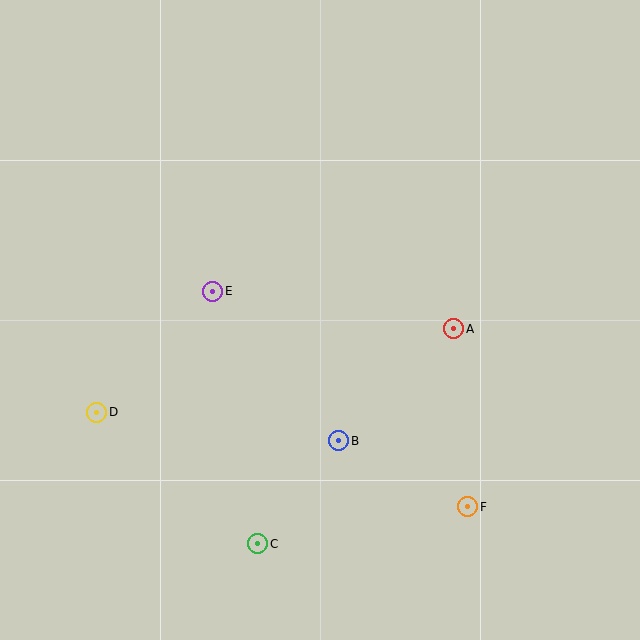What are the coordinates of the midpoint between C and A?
The midpoint between C and A is at (356, 436).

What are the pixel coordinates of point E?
Point E is at (213, 291).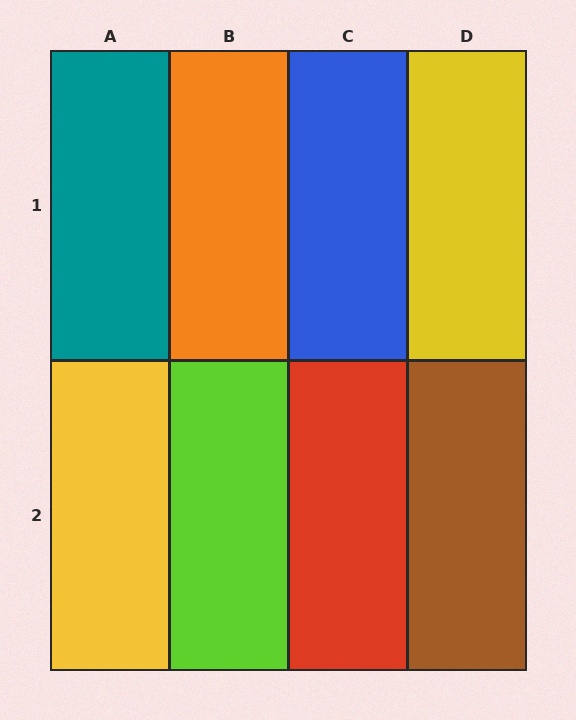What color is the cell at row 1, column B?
Orange.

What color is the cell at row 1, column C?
Blue.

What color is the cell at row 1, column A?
Teal.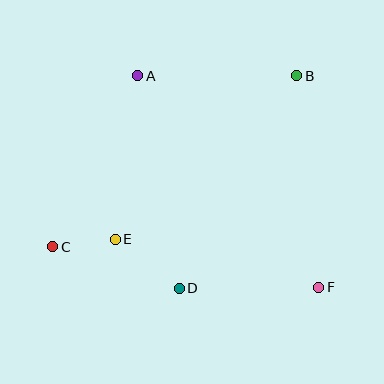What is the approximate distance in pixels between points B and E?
The distance between B and E is approximately 244 pixels.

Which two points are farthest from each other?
Points B and C are farthest from each other.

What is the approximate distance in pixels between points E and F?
The distance between E and F is approximately 209 pixels.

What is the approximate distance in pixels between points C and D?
The distance between C and D is approximately 133 pixels.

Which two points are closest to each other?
Points C and E are closest to each other.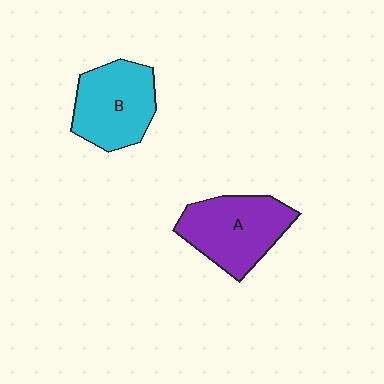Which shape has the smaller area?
Shape B (cyan).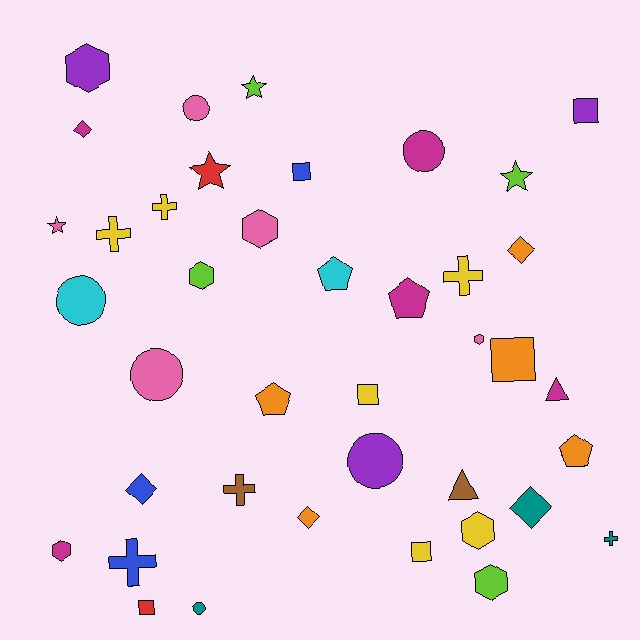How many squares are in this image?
There are 6 squares.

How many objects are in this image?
There are 40 objects.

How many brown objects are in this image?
There are 2 brown objects.